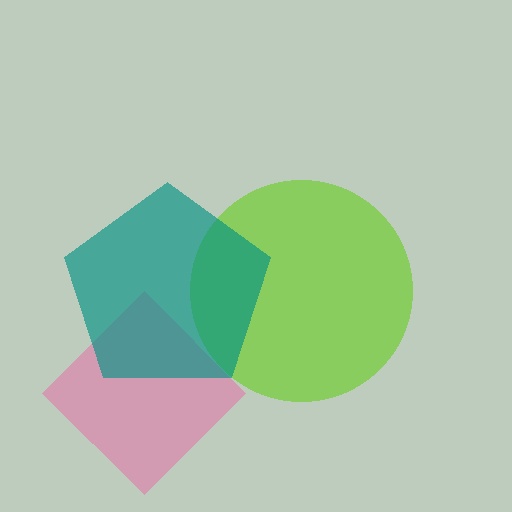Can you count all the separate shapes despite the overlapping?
Yes, there are 3 separate shapes.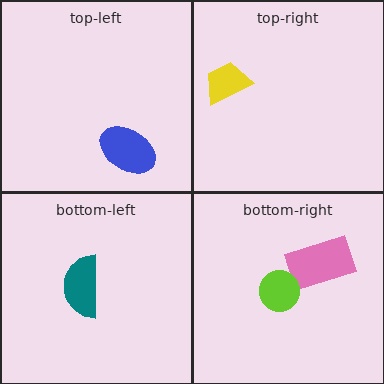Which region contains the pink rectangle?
The bottom-right region.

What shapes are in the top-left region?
The blue ellipse.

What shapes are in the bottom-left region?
The teal semicircle.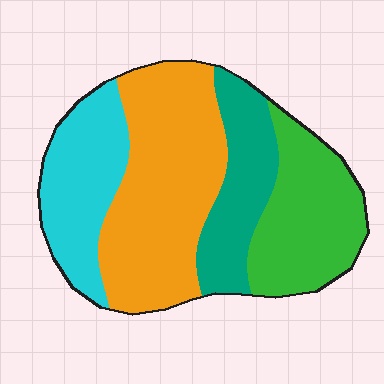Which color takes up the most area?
Orange, at roughly 40%.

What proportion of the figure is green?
Green covers 24% of the figure.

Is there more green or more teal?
Green.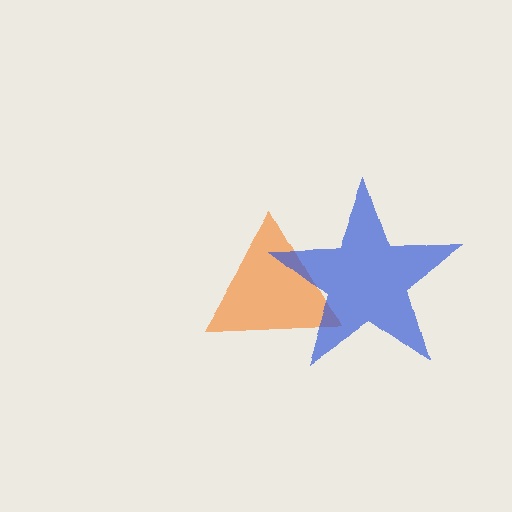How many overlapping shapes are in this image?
There are 2 overlapping shapes in the image.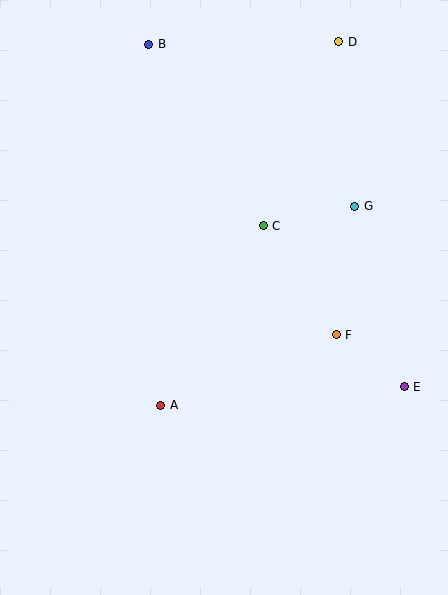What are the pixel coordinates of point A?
Point A is at (161, 405).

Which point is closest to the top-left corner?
Point B is closest to the top-left corner.